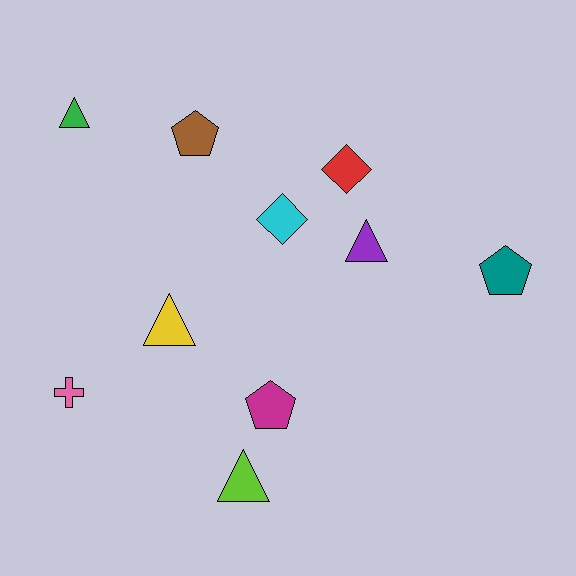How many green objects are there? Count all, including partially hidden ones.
There is 1 green object.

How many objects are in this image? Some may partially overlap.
There are 10 objects.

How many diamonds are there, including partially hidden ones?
There are 2 diamonds.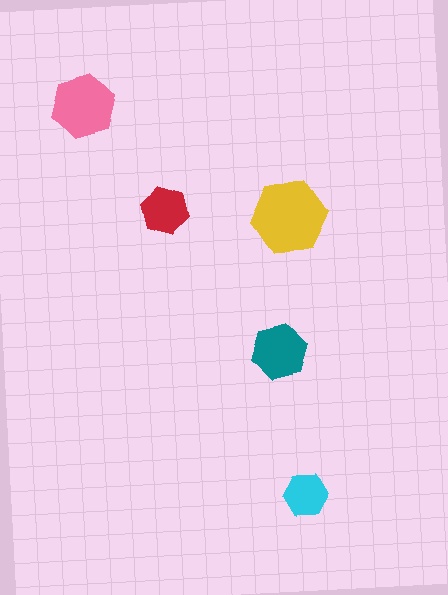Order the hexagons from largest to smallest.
the yellow one, the pink one, the teal one, the red one, the cyan one.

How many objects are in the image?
There are 5 objects in the image.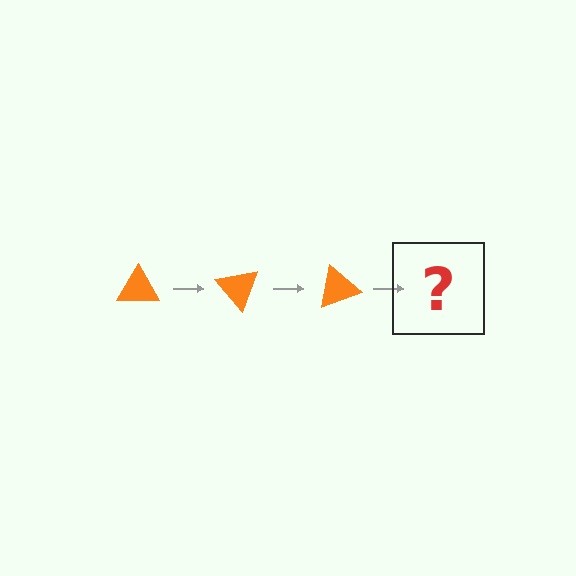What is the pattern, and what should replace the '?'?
The pattern is that the triangle rotates 50 degrees each step. The '?' should be an orange triangle rotated 150 degrees.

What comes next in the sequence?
The next element should be an orange triangle rotated 150 degrees.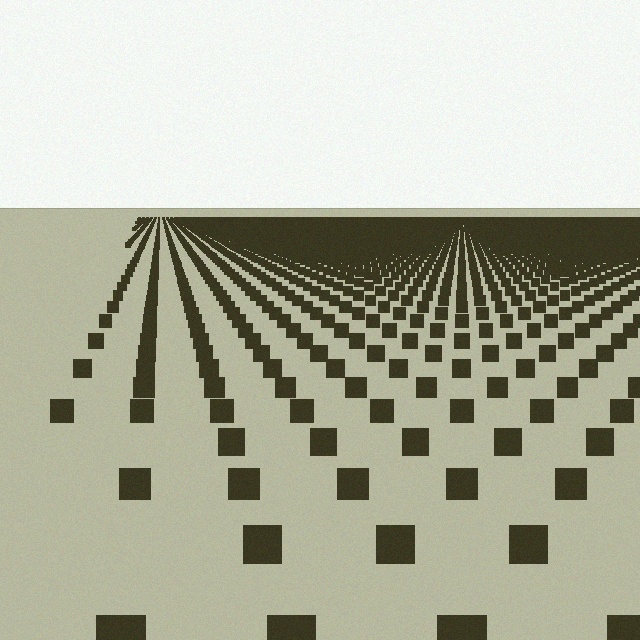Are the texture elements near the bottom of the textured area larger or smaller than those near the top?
Larger. Near the bottom, elements are closer to the viewer and appear at a bigger on-screen size.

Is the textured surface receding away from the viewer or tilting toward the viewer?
The surface is receding away from the viewer. Texture elements get smaller and denser toward the top.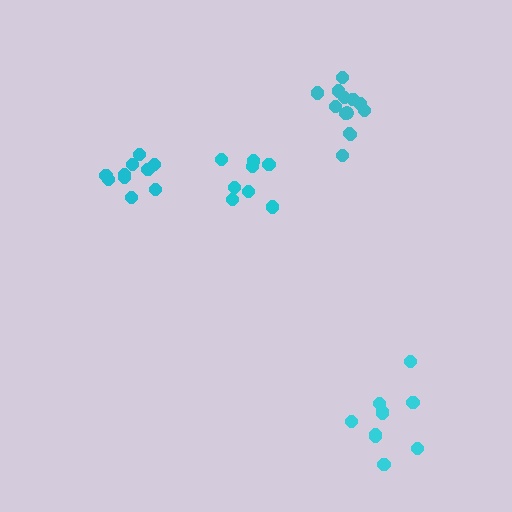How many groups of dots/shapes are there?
There are 4 groups.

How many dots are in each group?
Group 1: 10 dots, Group 2: 10 dots, Group 3: 13 dots, Group 4: 8 dots (41 total).